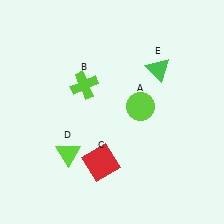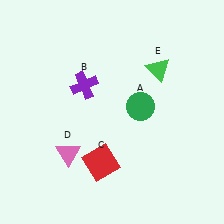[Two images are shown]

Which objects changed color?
A changed from lime to green. B changed from lime to purple. D changed from lime to pink.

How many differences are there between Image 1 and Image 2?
There are 3 differences between the two images.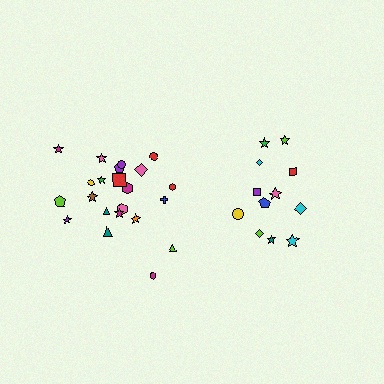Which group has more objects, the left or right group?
The left group.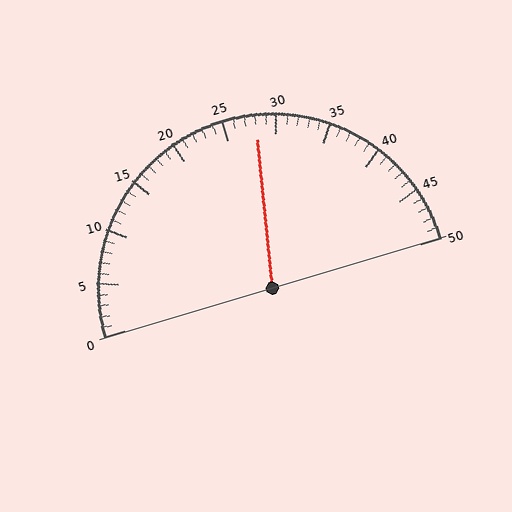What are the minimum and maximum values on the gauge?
The gauge ranges from 0 to 50.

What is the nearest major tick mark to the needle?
The nearest major tick mark is 30.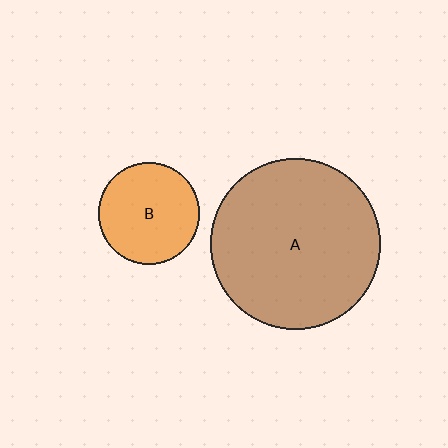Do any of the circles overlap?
No, none of the circles overlap.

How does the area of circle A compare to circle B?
Approximately 2.8 times.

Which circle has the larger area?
Circle A (brown).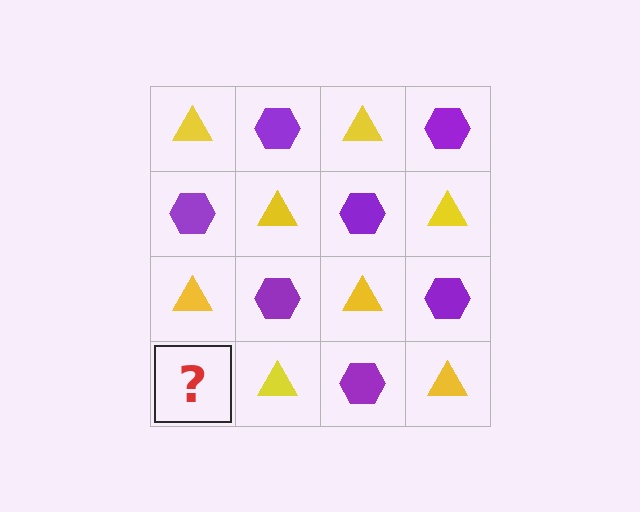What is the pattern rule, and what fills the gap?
The rule is that it alternates yellow triangle and purple hexagon in a checkerboard pattern. The gap should be filled with a purple hexagon.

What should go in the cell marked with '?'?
The missing cell should contain a purple hexagon.